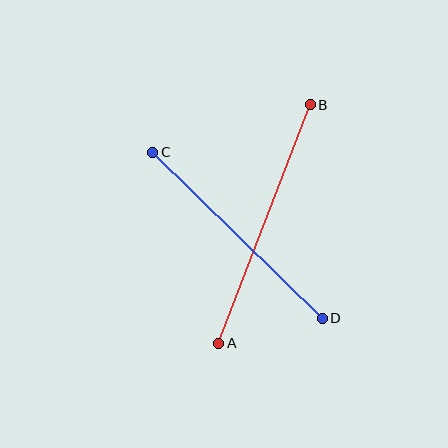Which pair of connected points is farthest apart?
Points A and B are farthest apart.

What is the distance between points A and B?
The distance is approximately 256 pixels.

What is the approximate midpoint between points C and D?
The midpoint is at approximately (238, 235) pixels.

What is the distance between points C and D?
The distance is approximately 237 pixels.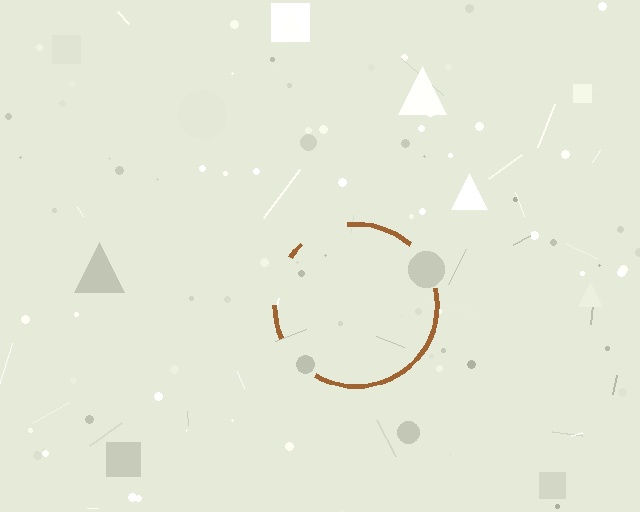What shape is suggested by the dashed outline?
The dashed outline suggests a circle.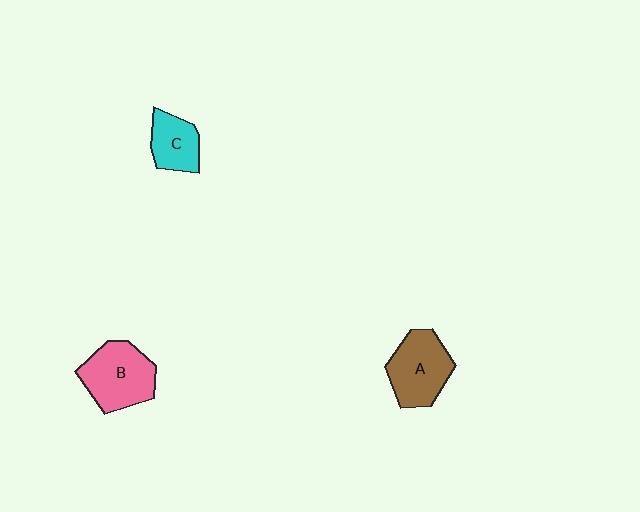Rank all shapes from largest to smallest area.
From largest to smallest: B (pink), A (brown), C (cyan).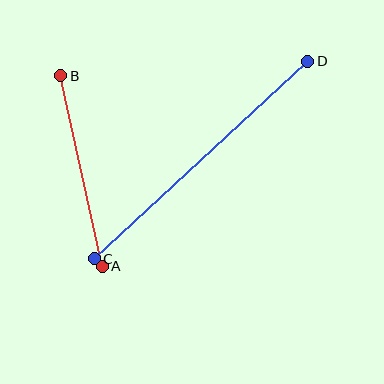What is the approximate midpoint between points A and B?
The midpoint is at approximately (82, 171) pixels.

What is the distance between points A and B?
The distance is approximately 195 pixels.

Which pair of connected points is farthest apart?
Points C and D are farthest apart.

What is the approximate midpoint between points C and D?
The midpoint is at approximately (201, 160) pixels.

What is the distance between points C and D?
The distance is approximately 291 pixels.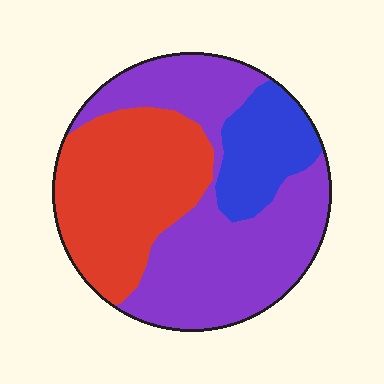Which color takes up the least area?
Blue, at roughly 15%.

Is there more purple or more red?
Purple.